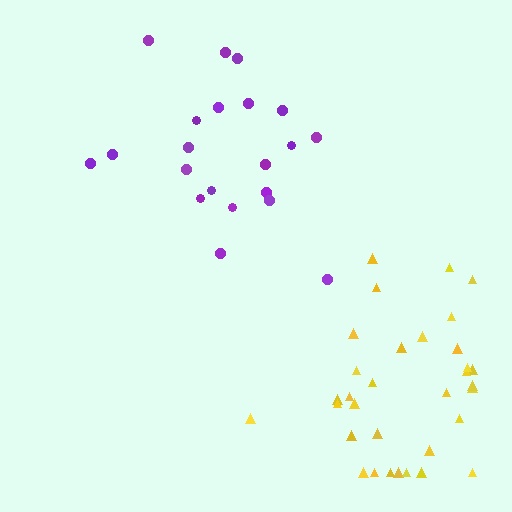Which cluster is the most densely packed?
Yellow.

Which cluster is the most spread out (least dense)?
Purple.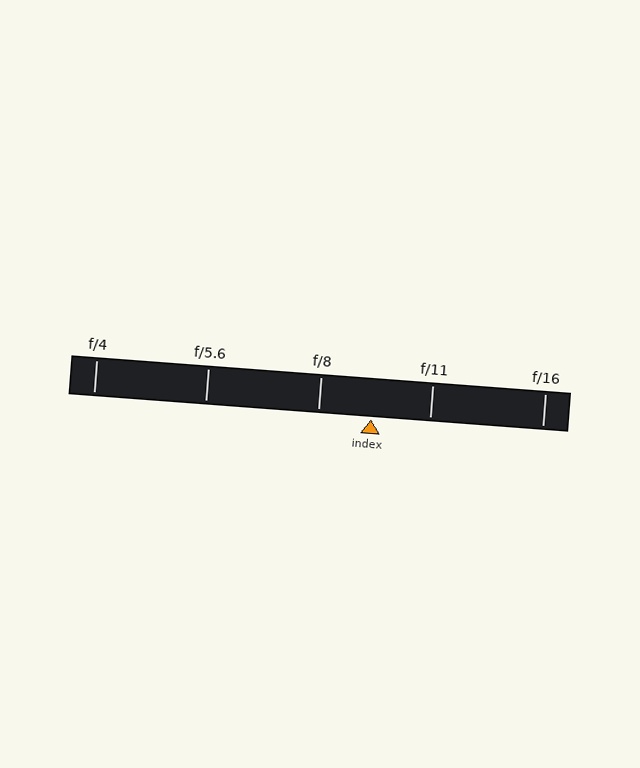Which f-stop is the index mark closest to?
The index mark is closest to f/8.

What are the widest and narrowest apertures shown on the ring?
The widest aperture shown is f/4 and the narrowest is f/16.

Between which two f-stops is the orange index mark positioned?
The index mark is between f/8 and f/11.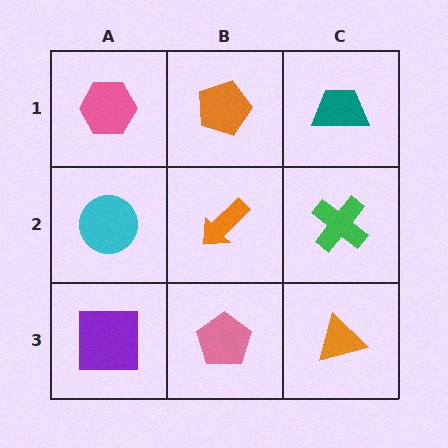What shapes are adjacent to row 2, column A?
A pink hexagon (row 1, column A), a purple square (row 3, column A), an orange arrow (row 2, column B).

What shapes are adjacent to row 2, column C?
A teal trapezoid (row 1, column C), an orange triangle (row 3, column C), an orange arrow (row 2, column B).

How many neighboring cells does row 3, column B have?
3.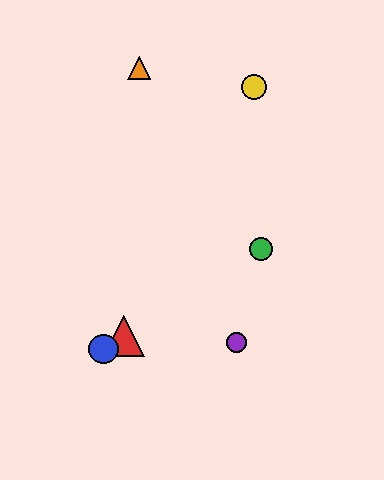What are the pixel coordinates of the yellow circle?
The yellow circle is at (254, 87).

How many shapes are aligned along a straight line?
3 shapes (the red triangle, the blue circle, the green circle) are aligned along a straight line.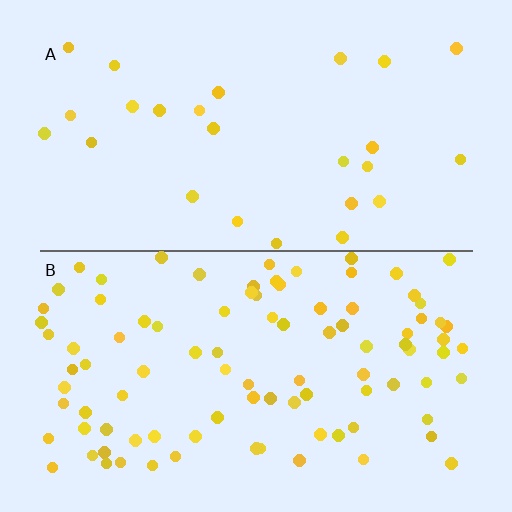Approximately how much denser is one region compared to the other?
Approximately 3.6× — region B over region A.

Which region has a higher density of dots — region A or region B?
B (the bottom).